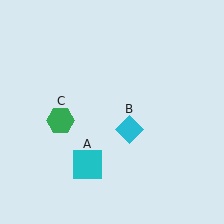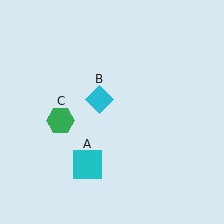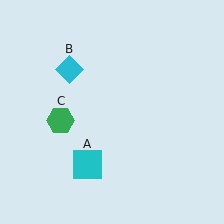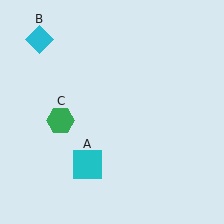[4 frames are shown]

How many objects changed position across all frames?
1 object changed position: cyan diamond (object B).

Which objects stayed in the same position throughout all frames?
Cyan square (object A) and green hexagon (object C) remained stationary.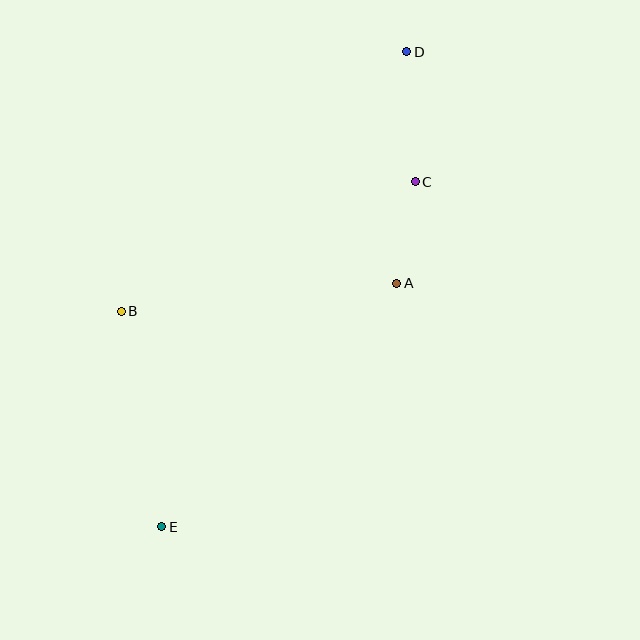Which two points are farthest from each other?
Points D and E are farthest from each other.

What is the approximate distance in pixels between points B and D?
The distance between B and D is approximately 386 pixels.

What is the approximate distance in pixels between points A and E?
The distance between A and E is approximately 338 pixels.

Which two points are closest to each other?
Points A and C are closest to each other.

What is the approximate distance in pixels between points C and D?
The distance between C and D is approximately 130 pixels.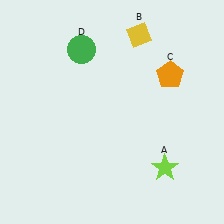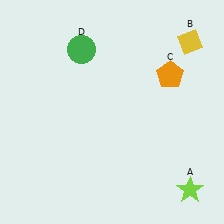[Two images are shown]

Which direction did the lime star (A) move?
The lime star (A) moved right.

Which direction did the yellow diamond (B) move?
The yellow diamond (B) moved right.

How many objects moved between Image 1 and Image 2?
2 objects moved between the two images.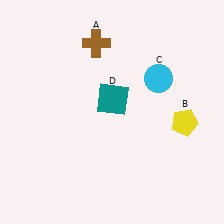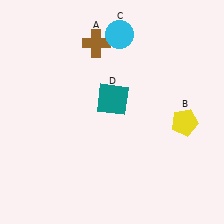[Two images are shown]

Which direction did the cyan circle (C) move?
The cyan circle (C) moved up.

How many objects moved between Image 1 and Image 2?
1 object moved between the two images.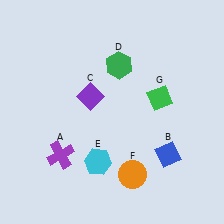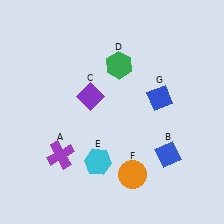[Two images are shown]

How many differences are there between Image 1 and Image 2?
There is 1 difference between the two images.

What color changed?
The diamond (G) changed from green in Image 1 to blue in Image 2.